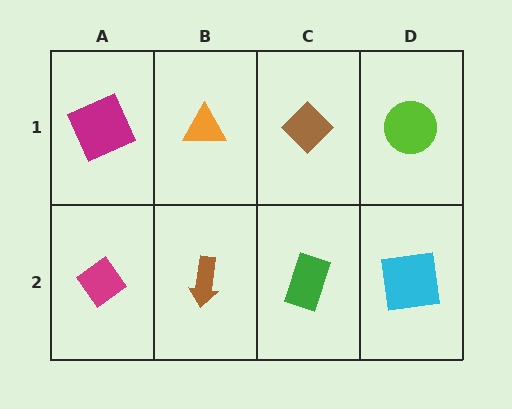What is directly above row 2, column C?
A brown diamond.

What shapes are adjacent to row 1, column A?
A magenta diamond (row 2, column A), an orange triangle (row 1, column B).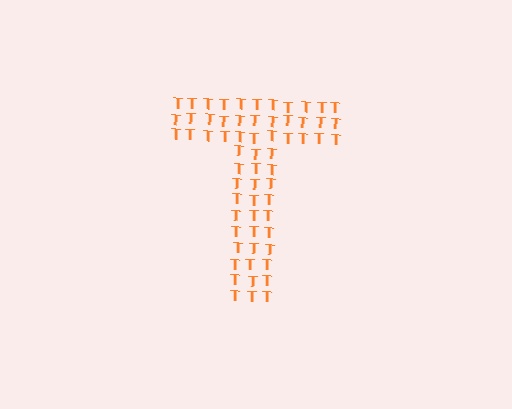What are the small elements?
The small elements are letter T's.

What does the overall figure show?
The overall figure shows the letter T.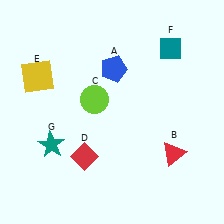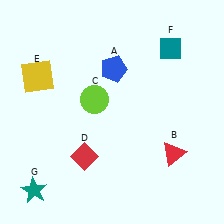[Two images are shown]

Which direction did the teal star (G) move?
The teal star (G) moved down.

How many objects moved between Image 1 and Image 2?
1 object moved between the two images.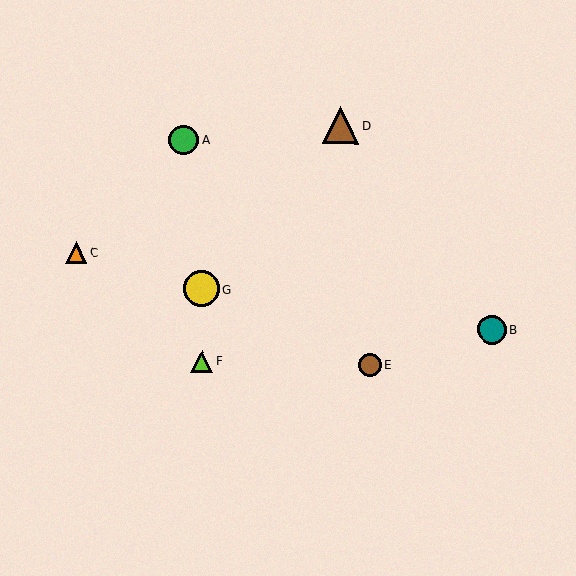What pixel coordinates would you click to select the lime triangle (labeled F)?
Click at (202, 361) to select the lime triangle F.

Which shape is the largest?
The brown triangle (labeled D) is the largest.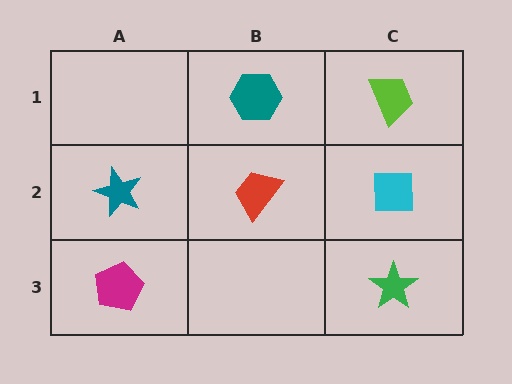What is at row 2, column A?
A teal star.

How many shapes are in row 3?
2 shapes.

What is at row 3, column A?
A magenta pentagon.